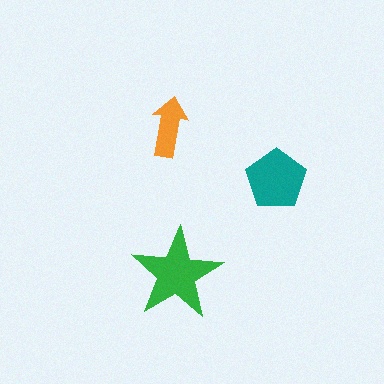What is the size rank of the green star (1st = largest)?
1st.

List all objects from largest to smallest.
The green star, the teal pentagon, the orange arrow.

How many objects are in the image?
There are 3 objects in the image.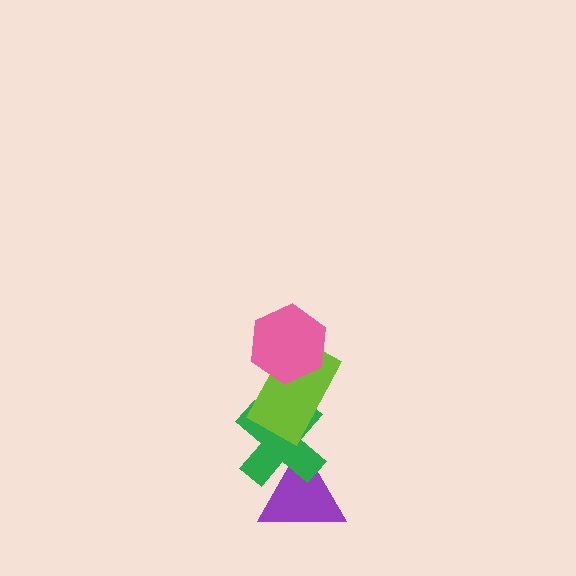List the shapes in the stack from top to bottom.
From top to bottom: the pink hexagon, the lime rectangle, the green cross, the purple triangle.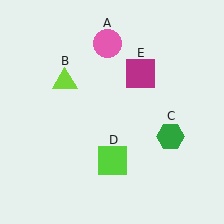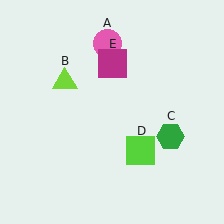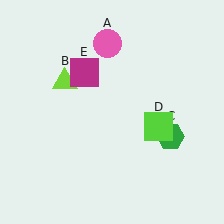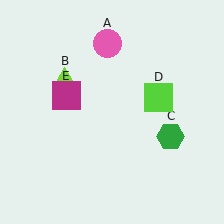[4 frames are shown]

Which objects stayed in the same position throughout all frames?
Pink circle (object A) and lime triangle (object B) and green hexagon (object C) remained stationary.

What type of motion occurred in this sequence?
The lime square (object D), magenta square (object E) rotated counterclockwise around the center of the scene.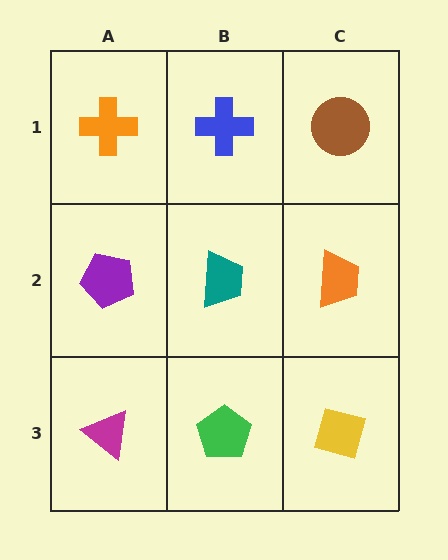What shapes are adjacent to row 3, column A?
A purple pentagon (row 2, column A), a green pentagon (row 3, column B).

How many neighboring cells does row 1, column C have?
2.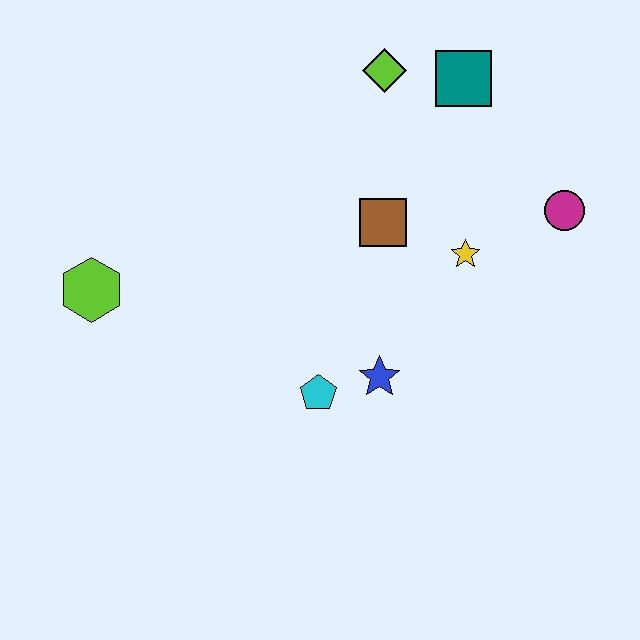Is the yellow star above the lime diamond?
No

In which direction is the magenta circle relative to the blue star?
The magenta circle is to the right of the blue star.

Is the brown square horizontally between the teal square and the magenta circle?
No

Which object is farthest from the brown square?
The lime hexagon is farthest from the brown square.